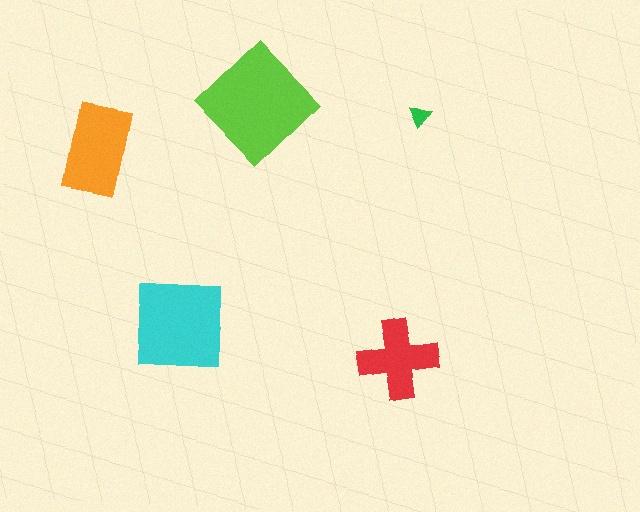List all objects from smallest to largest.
The green triangle, the red cross, the orange rectangle, the cyan square, the lime diamond.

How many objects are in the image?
There are 5 objects in the image.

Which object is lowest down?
The red cross is bottommost.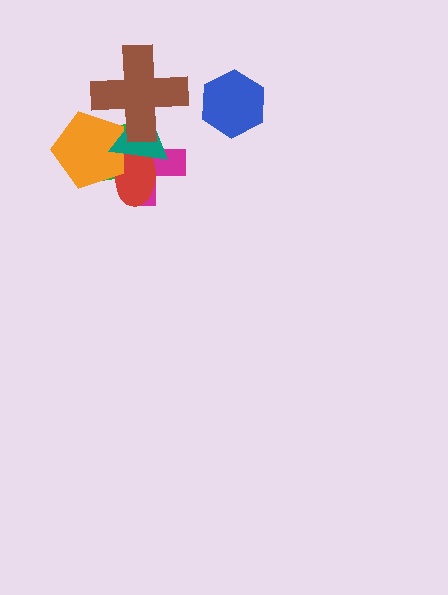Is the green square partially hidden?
Yes, it is partially covered by another shape.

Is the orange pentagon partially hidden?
Yes, it is partially covered by another shape.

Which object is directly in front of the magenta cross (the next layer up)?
The green square is directly in front of the magenta cross.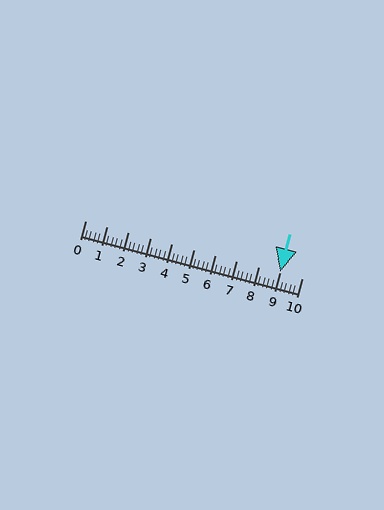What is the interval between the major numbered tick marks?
The major tick marks are spaced 1 units apart.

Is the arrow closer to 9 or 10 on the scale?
The arrow is closer to 9.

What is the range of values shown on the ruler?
The ruler shows values from 0 to 10.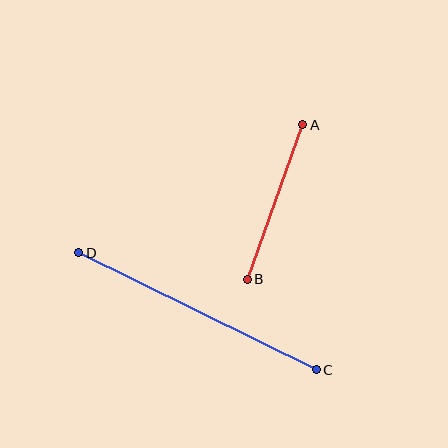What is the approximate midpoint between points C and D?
The midpoint is at approximately (198, 311) pixels.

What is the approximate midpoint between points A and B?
The midpoint is at approximately (275, 202) pixels.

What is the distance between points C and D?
The distance is approximately 265 pixels.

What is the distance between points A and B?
The distance is approximately 164 pixels.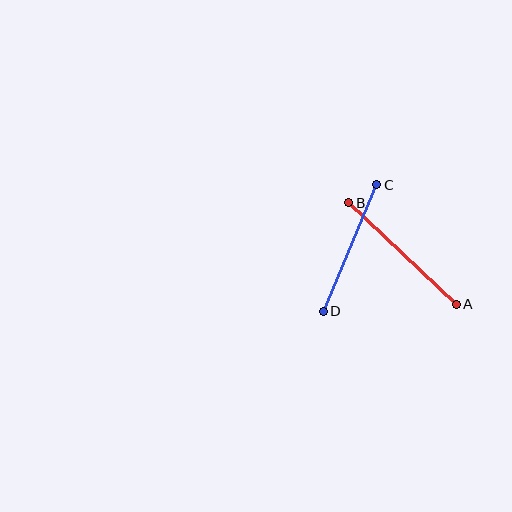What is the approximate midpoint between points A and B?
The midpoint is at approximately (402, 254) pixels.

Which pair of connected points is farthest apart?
Points A and B are farthest apart.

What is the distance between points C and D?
The distance is approximately 138 pixels.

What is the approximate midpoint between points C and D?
The midpoint is at approximately (350, 248) pixels.